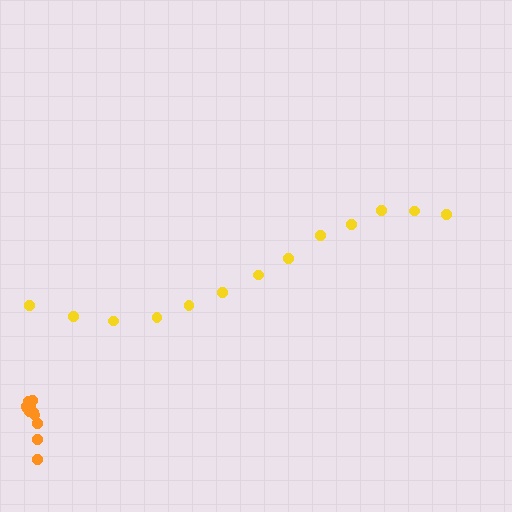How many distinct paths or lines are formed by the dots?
There are 2 distinct paths.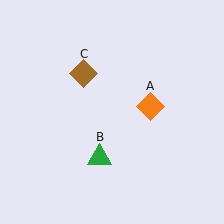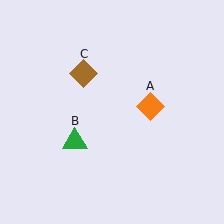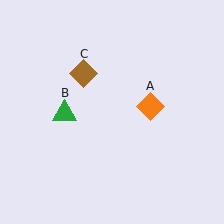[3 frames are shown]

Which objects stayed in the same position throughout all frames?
Orange diamond (object A) and brown diamond (object C) remained stationary.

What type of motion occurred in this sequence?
The green triangle (object B) rotated clockwise around the center of the scene.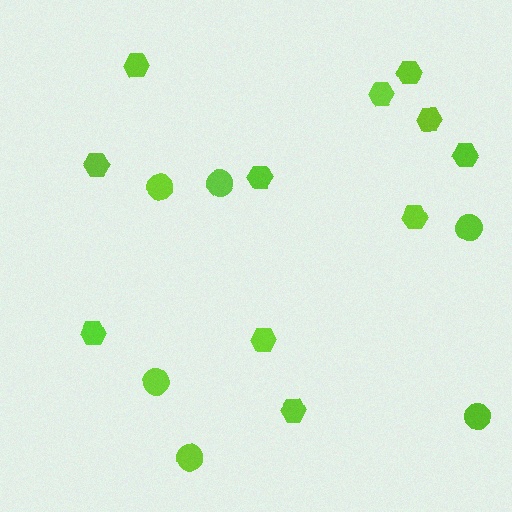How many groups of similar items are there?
There are 2 groups: one group of circles (6) and one group of hexagons (11).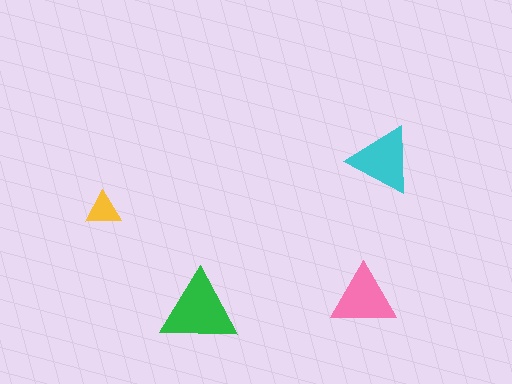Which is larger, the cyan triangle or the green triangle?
The green one.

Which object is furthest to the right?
The cyan triangle is rightmost.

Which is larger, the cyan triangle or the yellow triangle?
The cyan one.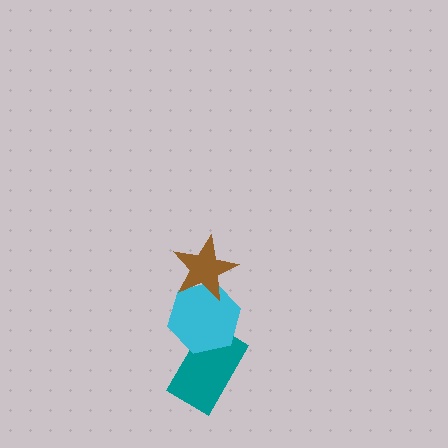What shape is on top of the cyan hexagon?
The brown star is on top of the cyan hexagon.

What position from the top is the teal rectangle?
The teal rectangle is 3rd from the top.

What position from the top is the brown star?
The brown star is 1st from the top.